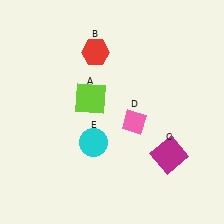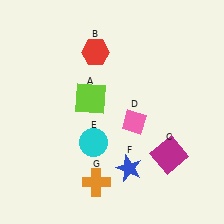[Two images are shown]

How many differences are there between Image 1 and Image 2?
There are 2 differences between the two images.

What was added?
A blue star (F), an orange cross (G) were added in Image 2.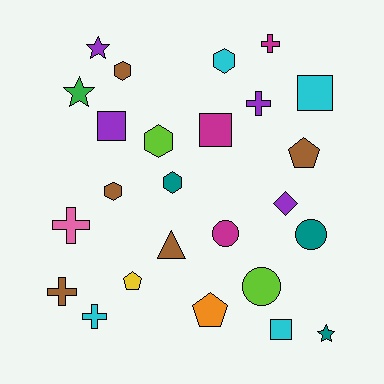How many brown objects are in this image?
There are 5 brown objects.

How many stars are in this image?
There are 3 stars.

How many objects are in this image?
There are 25 objects.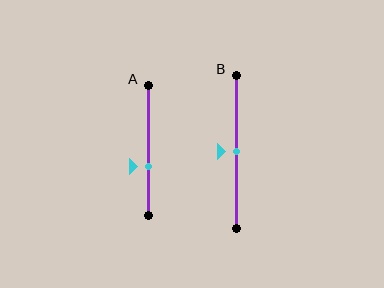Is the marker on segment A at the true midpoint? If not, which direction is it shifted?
No, the marker on segment A is shifted downward by about 12% of the segment length.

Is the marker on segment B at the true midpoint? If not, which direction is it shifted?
Yes, the marker on segment B is at the true midpoint.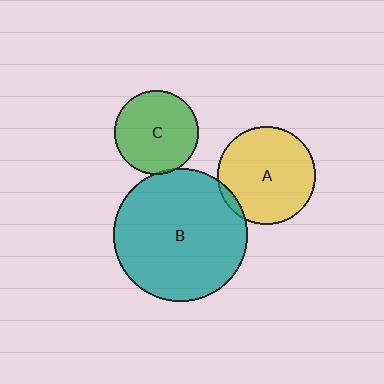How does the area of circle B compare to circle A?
Approximately 1.9 times.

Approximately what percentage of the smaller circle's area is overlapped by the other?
Approximately 5%.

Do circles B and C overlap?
Yes.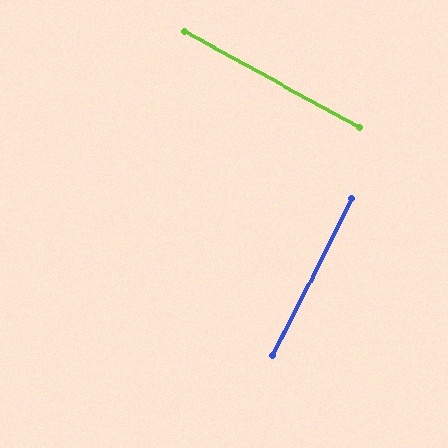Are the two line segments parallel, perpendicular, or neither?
Perpendicular — they meet at approximately 88°.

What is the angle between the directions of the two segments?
Approximately 88 degrees.